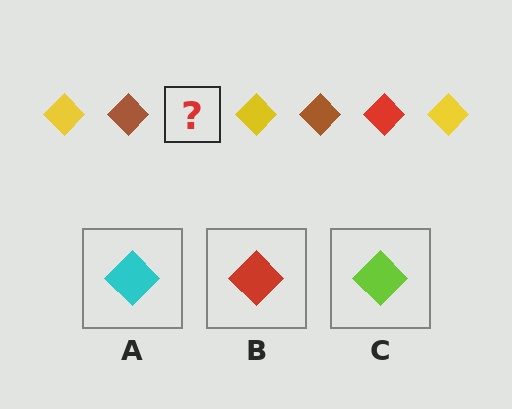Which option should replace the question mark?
Option B.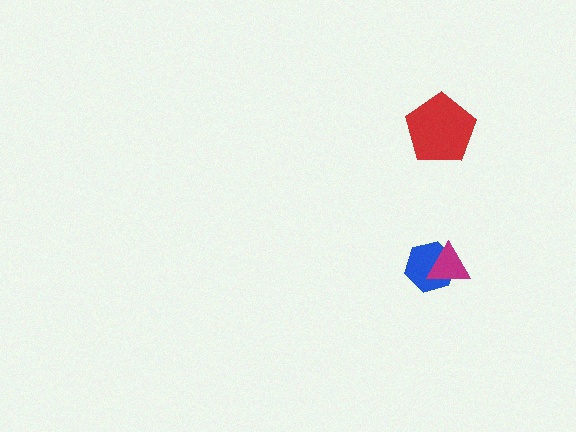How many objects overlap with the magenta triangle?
1 object overlaps with the magenta triangle.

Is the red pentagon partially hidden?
No, no other shape covers it.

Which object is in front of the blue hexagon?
The magenta triangle is in front of the blue hexagon.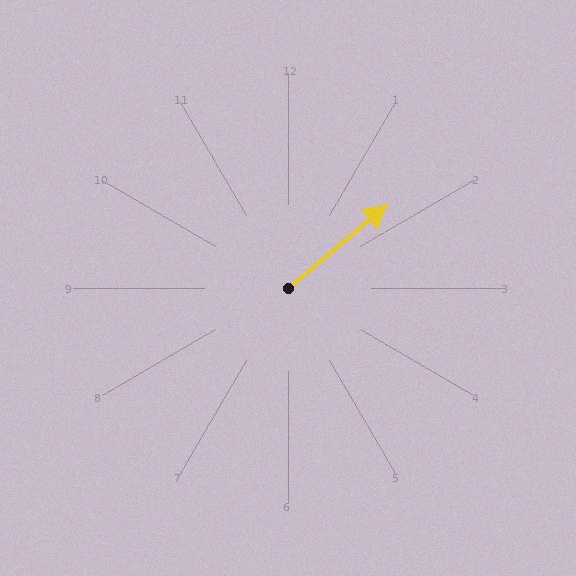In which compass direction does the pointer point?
Northeast.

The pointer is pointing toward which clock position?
Roughly 2 o'clock.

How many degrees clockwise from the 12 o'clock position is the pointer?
Approximately 50 degrees.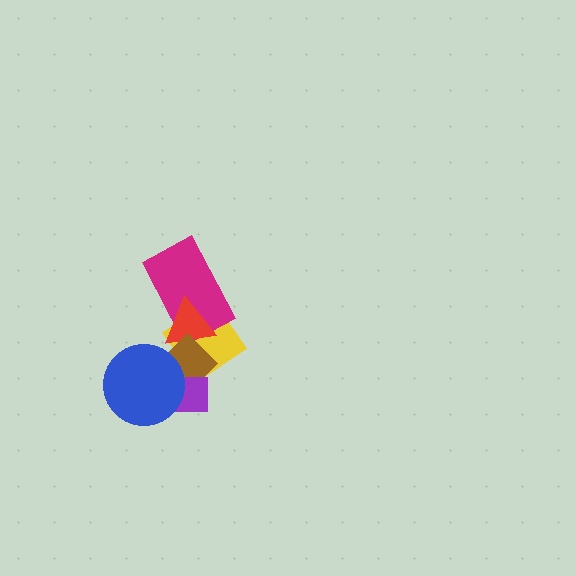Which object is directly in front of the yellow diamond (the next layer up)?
The magenta rectangle is directly in front of the yellow diamond.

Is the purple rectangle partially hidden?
Yes, it is partially covered by another shape.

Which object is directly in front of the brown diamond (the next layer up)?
The purple rectangle is directly in front of the brown diamond.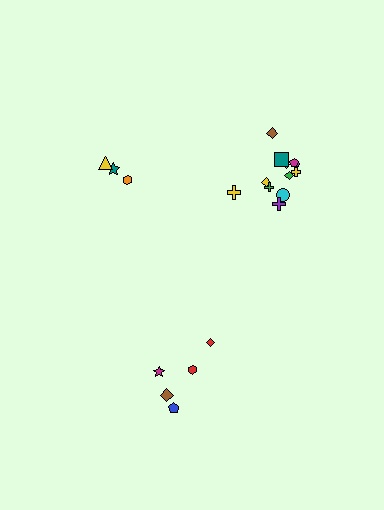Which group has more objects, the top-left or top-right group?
The top-right group.